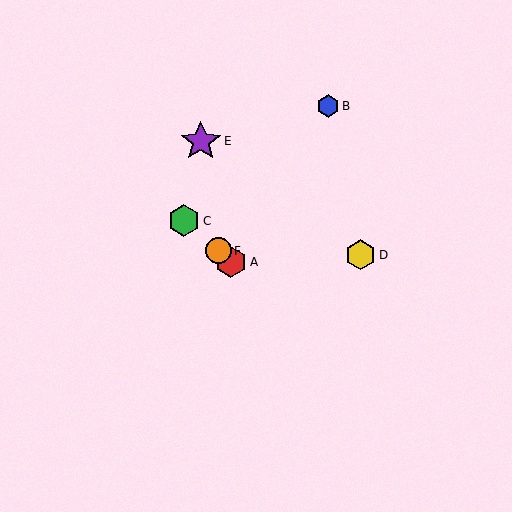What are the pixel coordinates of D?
Object D is at (361, 255).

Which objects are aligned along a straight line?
Objects A, C, F are aligned along a straight line.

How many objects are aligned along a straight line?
3 objects (A, C, F) are aligned along a straight line.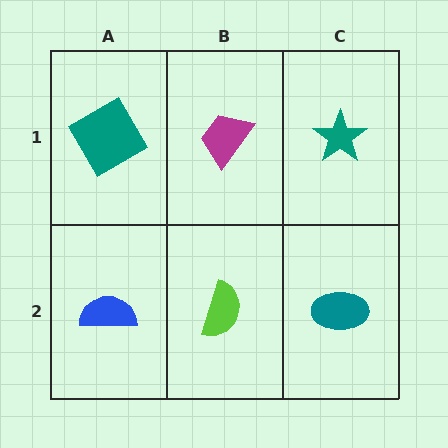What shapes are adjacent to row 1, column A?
A blue semicircle (row 2, column A), a magenta trapezoid (row 1, column B).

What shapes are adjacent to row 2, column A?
A teal square (row 1, column A), a lime semicircle (row 2, column B).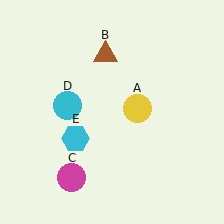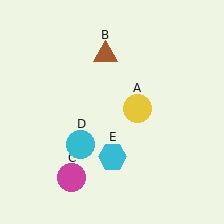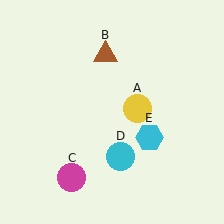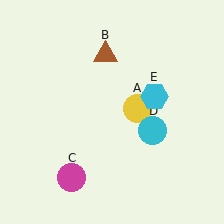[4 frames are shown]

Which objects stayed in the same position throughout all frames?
Yellow circle (object A) and brown triangle (object B) and magenta circle (object C) remained stationary.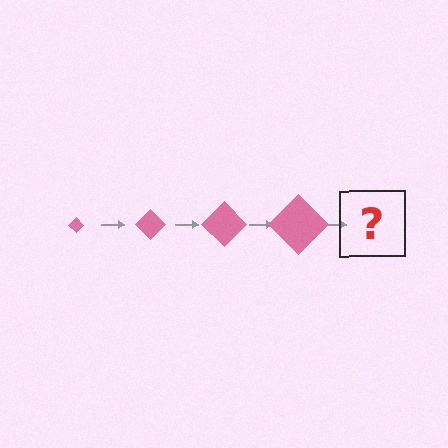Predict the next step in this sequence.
The next step is a pink diamond, larger than the previous one.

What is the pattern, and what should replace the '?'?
The pattern is that the diamond gets progressively larger each step. The '?' should be a pink diamond, larger than the previous one.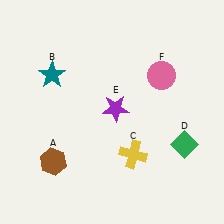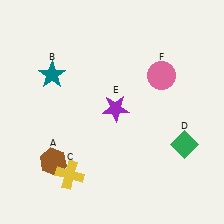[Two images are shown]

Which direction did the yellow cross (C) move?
The yellow cross (C) moved left.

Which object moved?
The yellow cross (C) moved left.